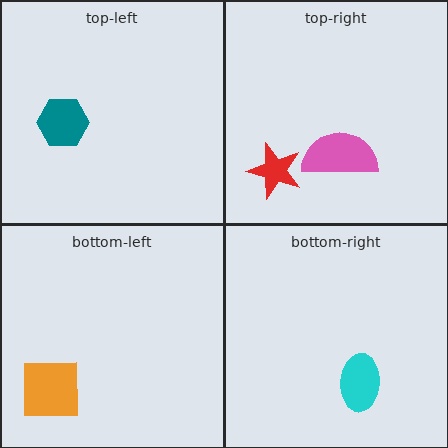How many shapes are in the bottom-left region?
1.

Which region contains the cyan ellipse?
The bottom-right region.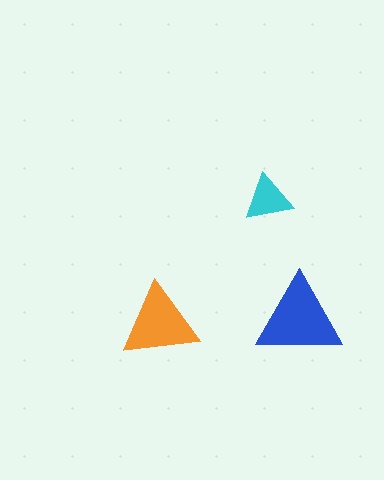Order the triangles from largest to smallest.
the blue one, the orange one, the cyan one.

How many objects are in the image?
There are 3 objects in the image.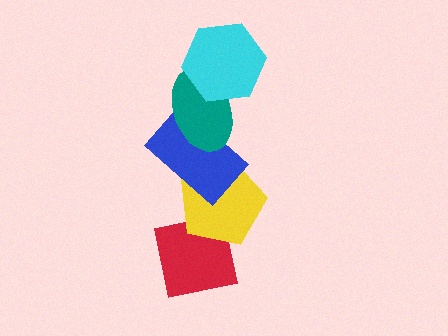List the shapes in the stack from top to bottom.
From top to bottom: the cyan hexagon, the teal ellipse, the blue rectangle, the yellow pentagon, the red square.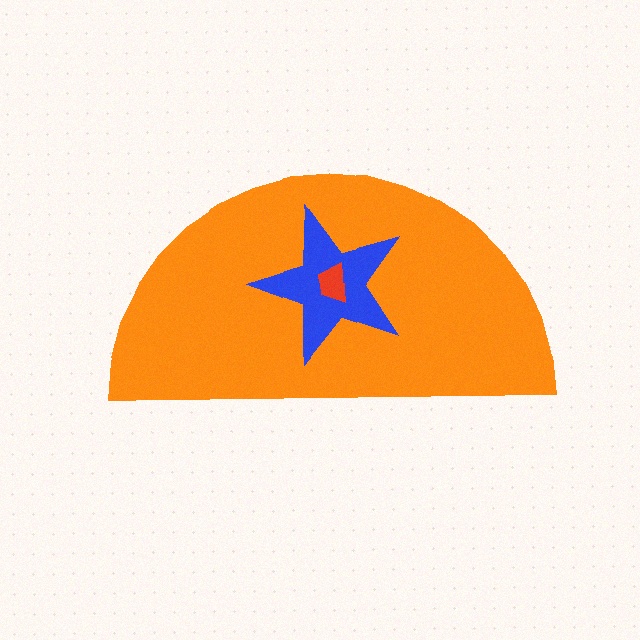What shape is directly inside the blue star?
The red trapezoid.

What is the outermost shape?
The orange semicircle.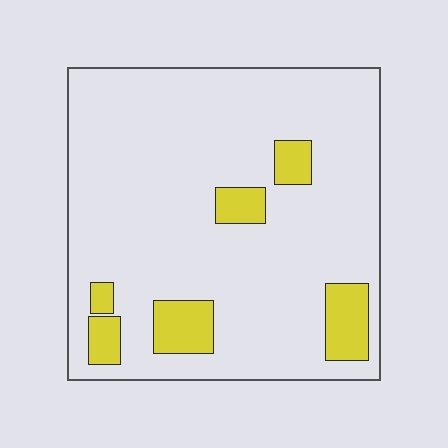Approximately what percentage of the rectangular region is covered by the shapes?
Approximately 15%.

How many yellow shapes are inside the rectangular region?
6.